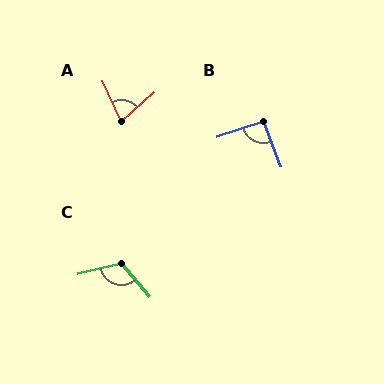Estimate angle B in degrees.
Approximately 92 degrees.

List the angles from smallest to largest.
A (73°), B (92°), C (117°).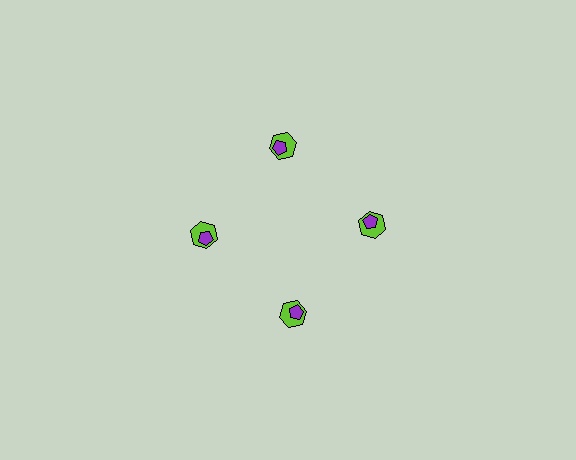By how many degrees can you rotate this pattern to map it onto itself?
The pattern maps onto itself every 90 degrees of rotation.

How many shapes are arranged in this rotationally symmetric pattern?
There are 8 shapes, arranged in 4 groups of 2.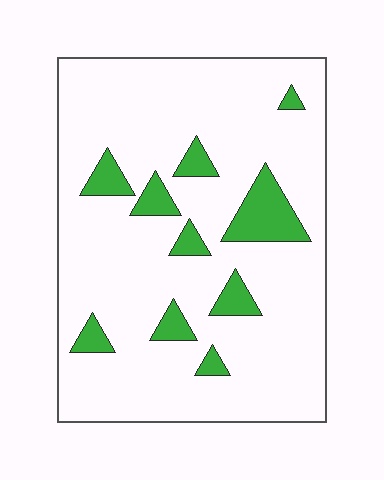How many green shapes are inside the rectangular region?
10.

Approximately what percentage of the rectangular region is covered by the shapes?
Approximately 15%.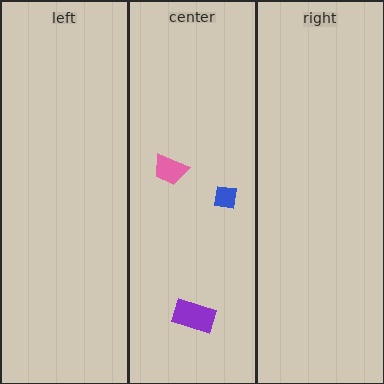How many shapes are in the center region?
3.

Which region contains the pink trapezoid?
The center region.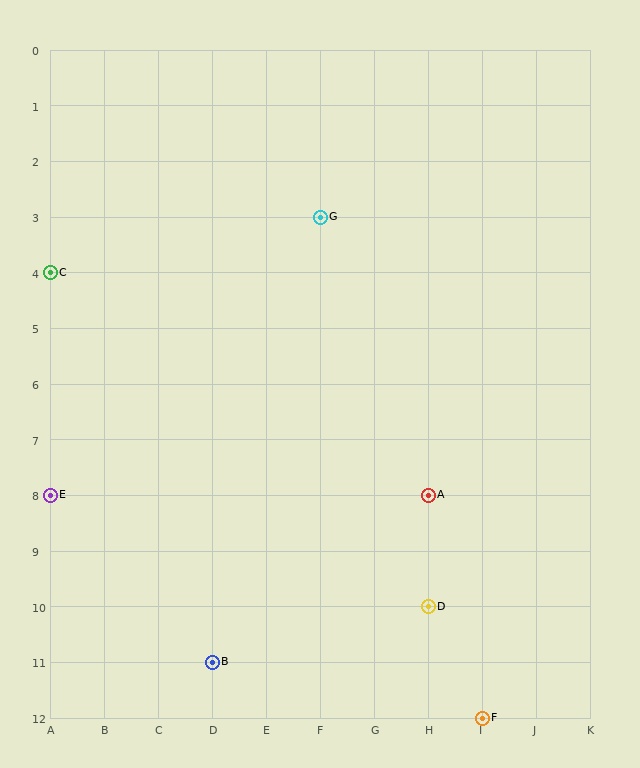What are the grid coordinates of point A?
Point A is at grid coordinates (H, 8).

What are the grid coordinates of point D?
Point D is at grid coordinates (H, 10).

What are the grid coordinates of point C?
Point C is at grid coordinates (A, 4).